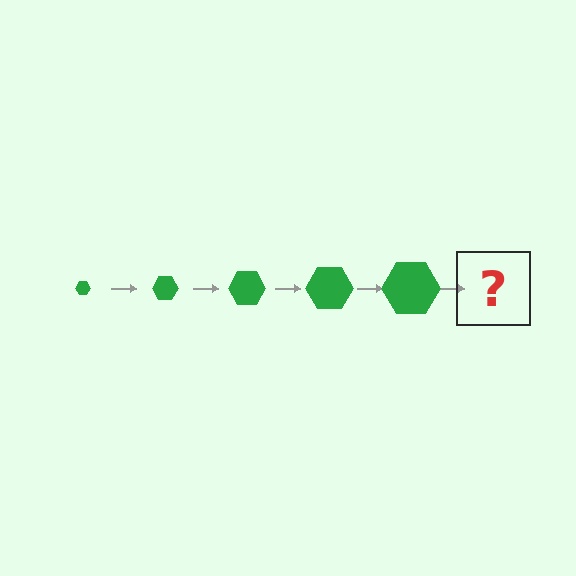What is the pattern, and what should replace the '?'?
The pattern is that the hexagon gets progressively larger each step. The '?' should be a green hexagon, larger than the previous one.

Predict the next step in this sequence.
The next step is a green hexagon, larger than the previous one.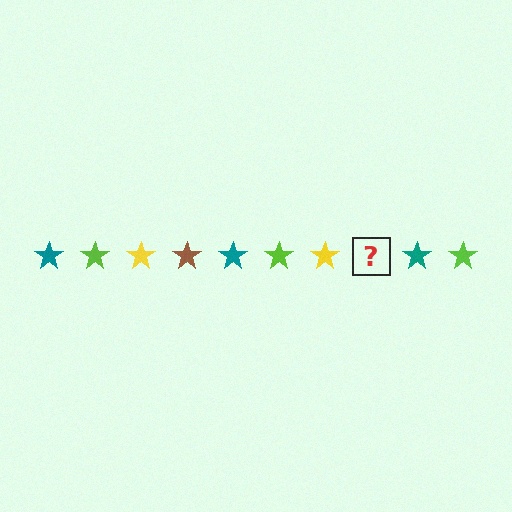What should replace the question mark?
The question mark should be replaced with a brown star.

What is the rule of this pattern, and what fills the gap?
The rule is that the pattern cycles through teal, lime, yellow, brown stars. The gap should be filled with a brown star.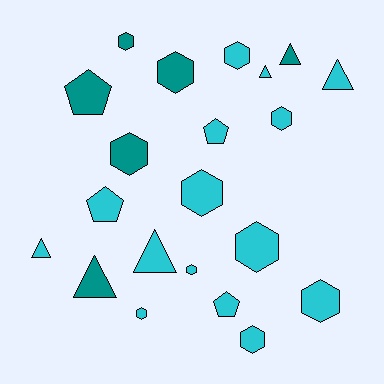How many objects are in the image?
There are 21 objects.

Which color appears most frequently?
Cyan, with 15 objects.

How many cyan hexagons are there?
There are 8 cyan hexagons.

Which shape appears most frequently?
Hexagon, with 11 objects.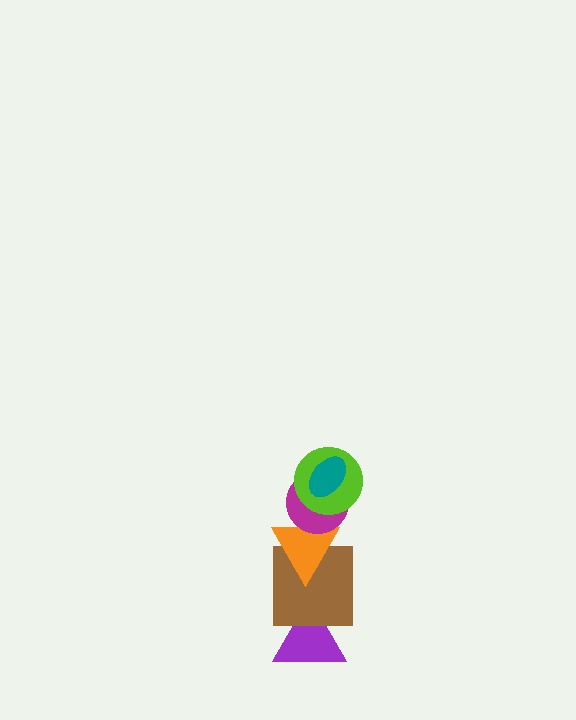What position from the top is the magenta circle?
The magenta circle is 3rd from the top.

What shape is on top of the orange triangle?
The magenta circle is on top of the orange triangle.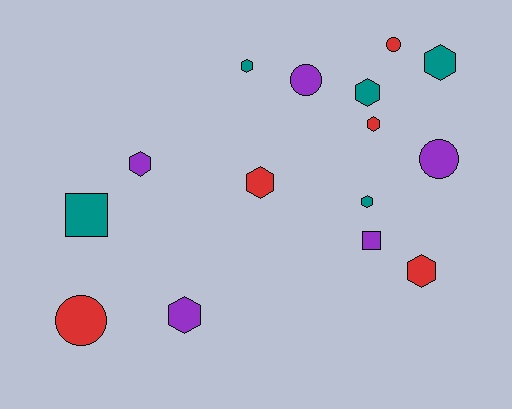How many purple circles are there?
There are 2 purple circles.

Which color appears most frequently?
Red, with 5 objects.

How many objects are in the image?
There are 15 objects.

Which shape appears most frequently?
Hexagon, with 9 objects.